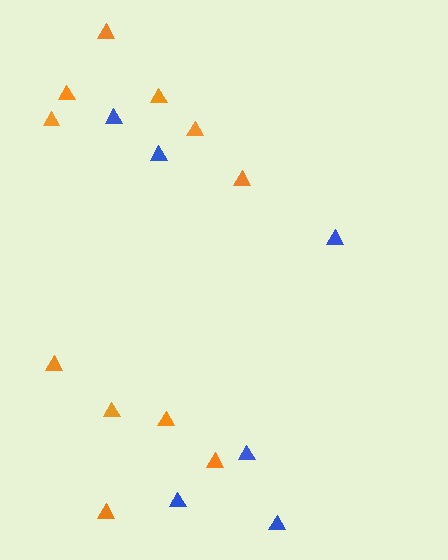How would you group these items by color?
There are 2 groups: one group of blue triangles (6) and one group of orange triangles (11).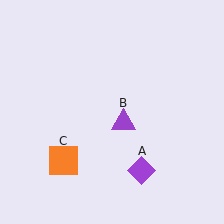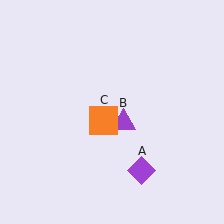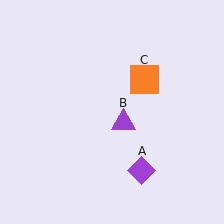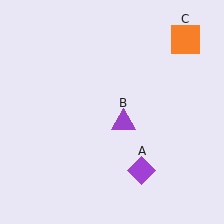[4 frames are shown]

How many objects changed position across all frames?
1 object changed position: orange square (object C).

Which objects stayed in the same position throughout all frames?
Purple diamond (object A) and purple triangle (object B) remained stationary.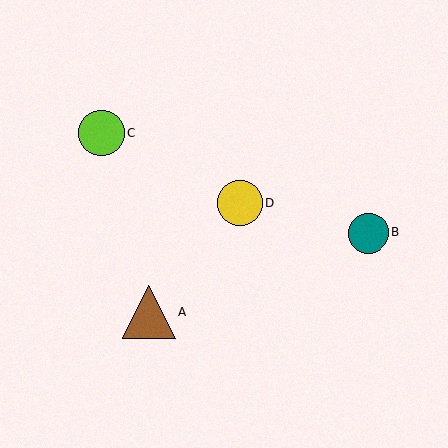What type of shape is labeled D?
Shape D is a yellow circle.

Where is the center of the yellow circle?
The center of the yellow circle is at (240, 203).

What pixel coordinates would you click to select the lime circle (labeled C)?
Click at (101, 133) to select the lime circle C.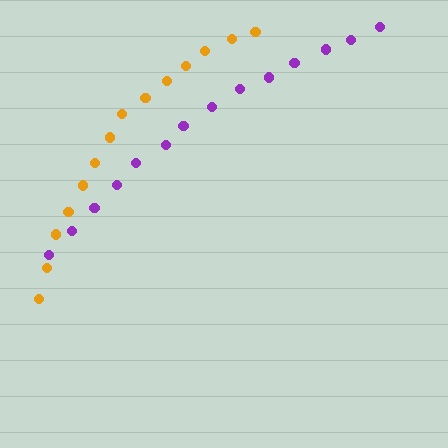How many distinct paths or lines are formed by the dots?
There are 2 distinct paths.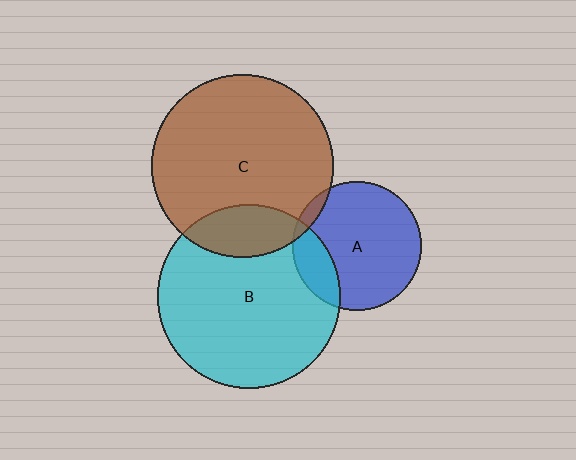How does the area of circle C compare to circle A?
Approximately 2.0 times.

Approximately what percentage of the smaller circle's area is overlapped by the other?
Approximately 20%.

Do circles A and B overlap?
Yes.